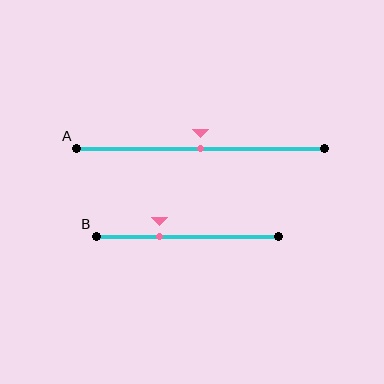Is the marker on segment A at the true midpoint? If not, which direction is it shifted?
Yes, the marker on segment A is at the true midpoint.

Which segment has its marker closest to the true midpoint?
Segment A has its marker closest to the true midpoint.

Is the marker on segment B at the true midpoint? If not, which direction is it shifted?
No, the marker on segment B is shifted to the left by about 15% of the segment length.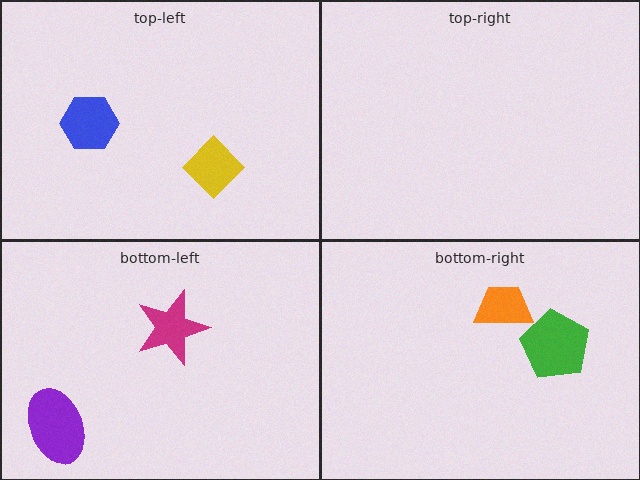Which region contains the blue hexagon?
The top-left region.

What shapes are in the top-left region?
The blue hexagon, the yellow diamond.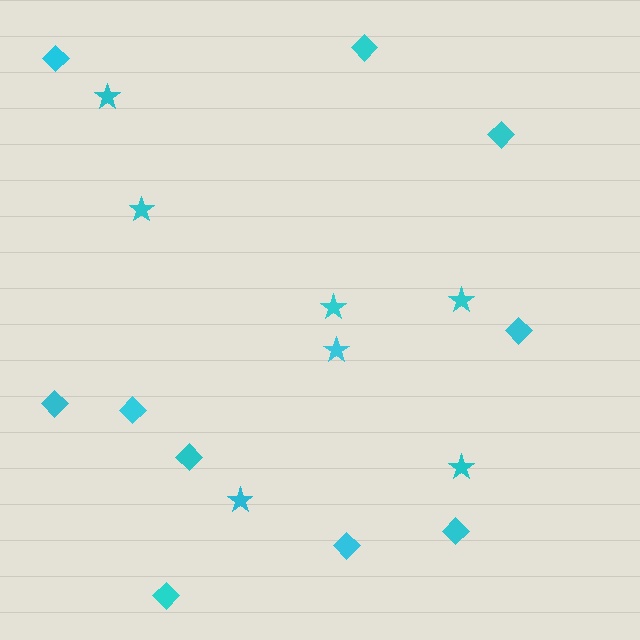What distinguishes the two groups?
There are 2 groups: one group of diamonds (10) and one group of stars (7).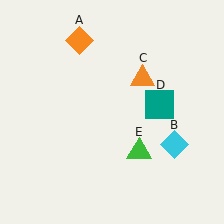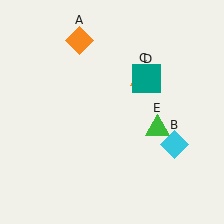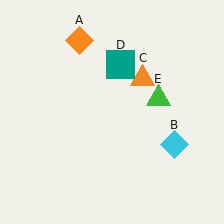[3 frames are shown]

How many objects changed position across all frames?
2 objects changed position: teal square (object D), green triangle (object E).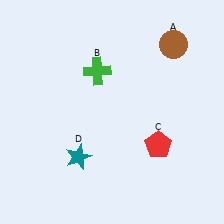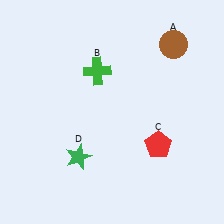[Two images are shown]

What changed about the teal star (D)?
In Image 1, D is teal. In Image 2, it changed to green.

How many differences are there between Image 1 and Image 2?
There is 1 difference between the two images.